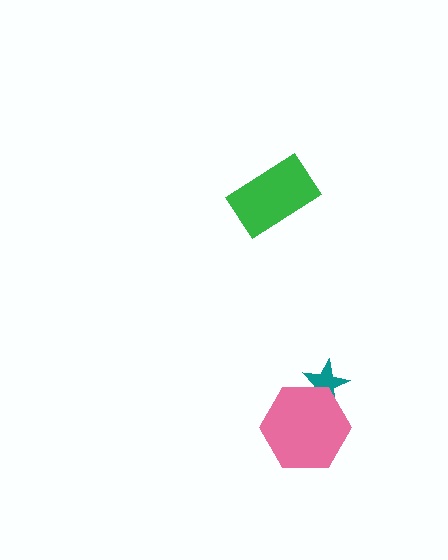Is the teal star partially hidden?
Yes, it is partially covered by another shape.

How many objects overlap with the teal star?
1 object overlaps with the teal star.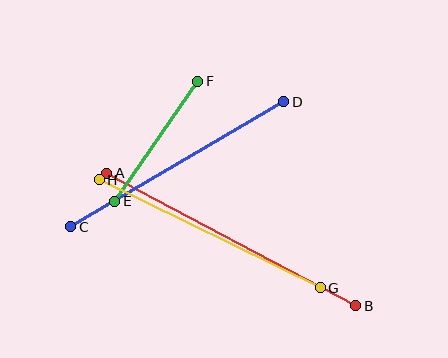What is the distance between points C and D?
The distance is approximately 247 pixels.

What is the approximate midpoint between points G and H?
The midpoint is at approximately (210, 234) pixels.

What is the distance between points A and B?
The distance is approximately 282 pixels.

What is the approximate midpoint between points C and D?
The midpoint is at approximately (177, 164) pixels.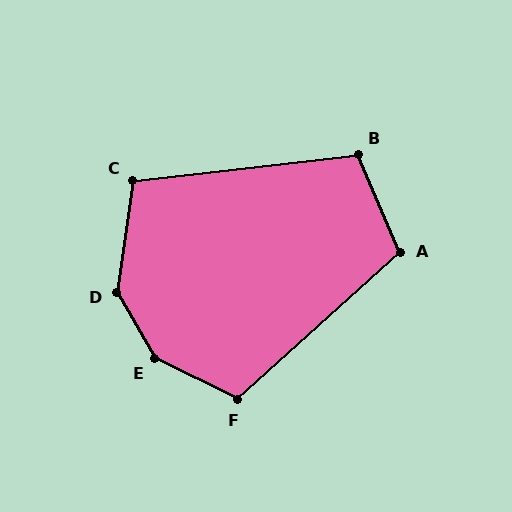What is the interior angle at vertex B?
Approximately 106 degrees (obtuse).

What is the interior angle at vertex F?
Approximately 112 degrees (obtuse).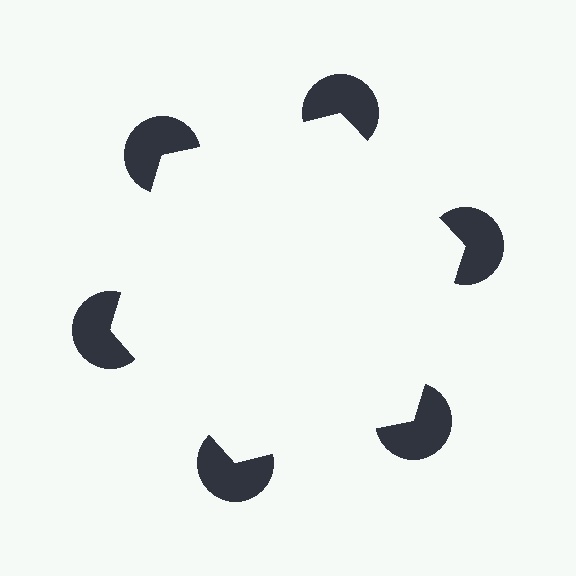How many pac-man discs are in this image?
There are 6 — one at each vertex of the illusory hexagon.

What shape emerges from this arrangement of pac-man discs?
An illusory hexagon — its edges are inferred from the aligned wedge cuts in the pac-man discs, not physically drawn.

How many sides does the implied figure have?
6 sides.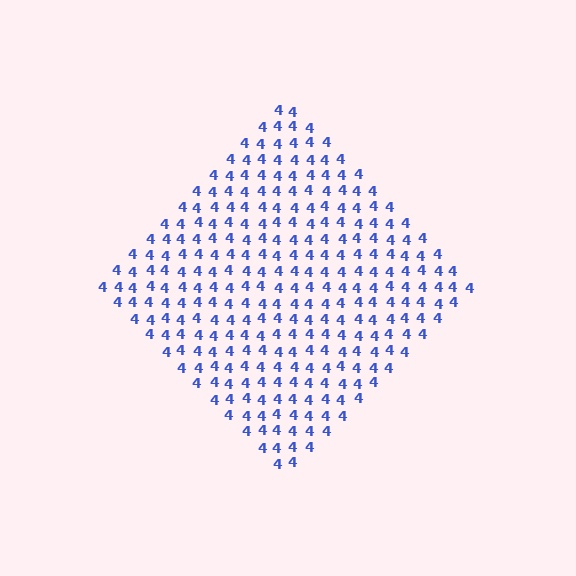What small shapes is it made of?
It is made of small digit 4's.